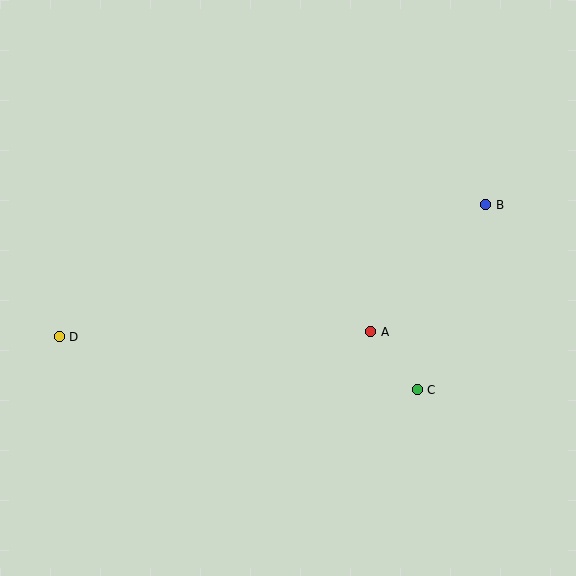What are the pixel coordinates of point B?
Point B is at (486, 205).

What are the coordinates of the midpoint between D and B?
The midpoint between D and B is at (272, 271).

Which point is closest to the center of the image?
Point A at (371, 332) is closest to the center.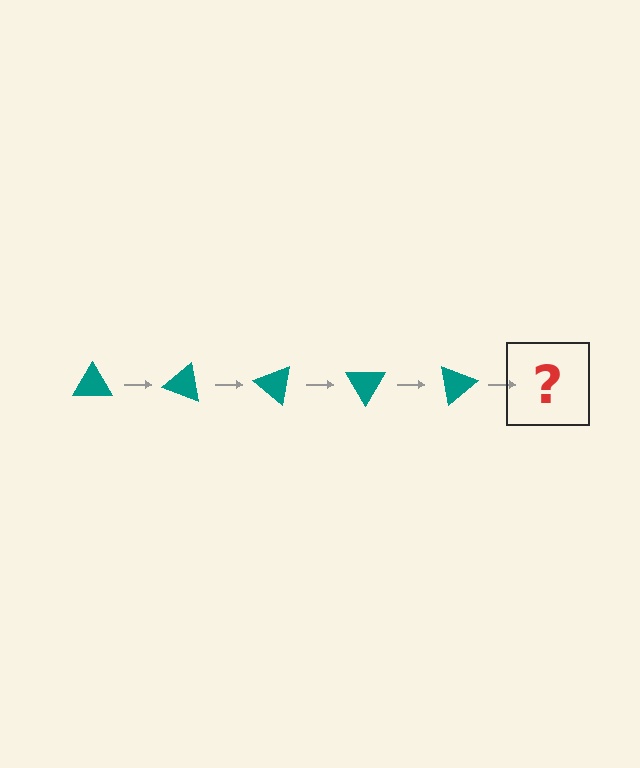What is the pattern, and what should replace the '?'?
The pattern is that the triangle rotates 20 degrees each step. The '?' should be a teal triangle rotated 100 degrees.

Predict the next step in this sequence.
The next step is a teal triangle rotated 100 degrees.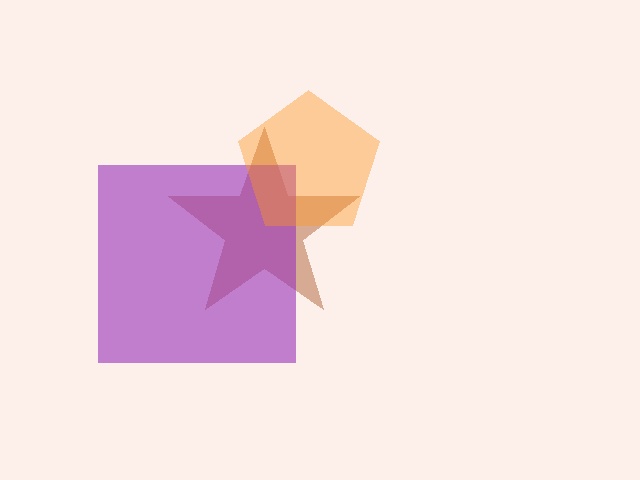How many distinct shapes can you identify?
There are 3 distinct shapes: a brown star, a purple square, an orange pentagon.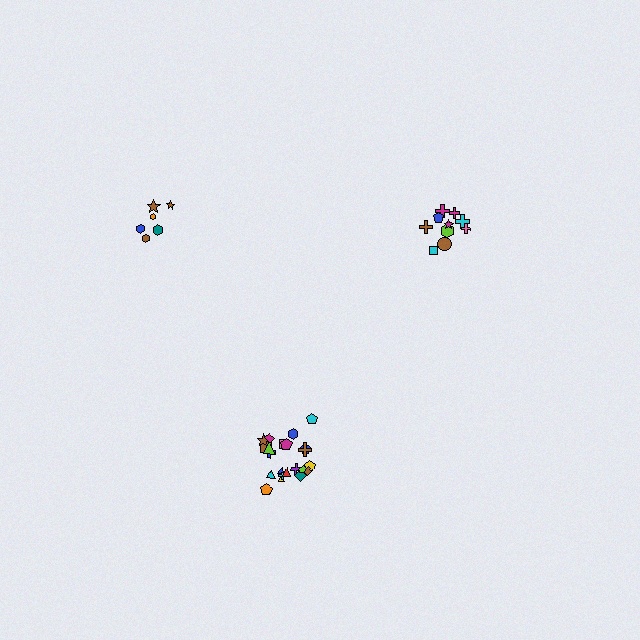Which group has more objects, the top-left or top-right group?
The top-right group.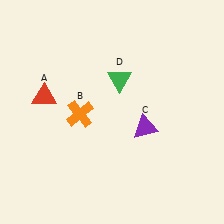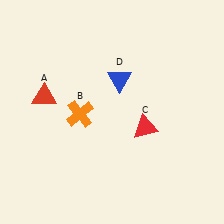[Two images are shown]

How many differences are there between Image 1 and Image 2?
There are 2 differences between the two images.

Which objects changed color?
C changed from purple to red. D changed from green to blue.